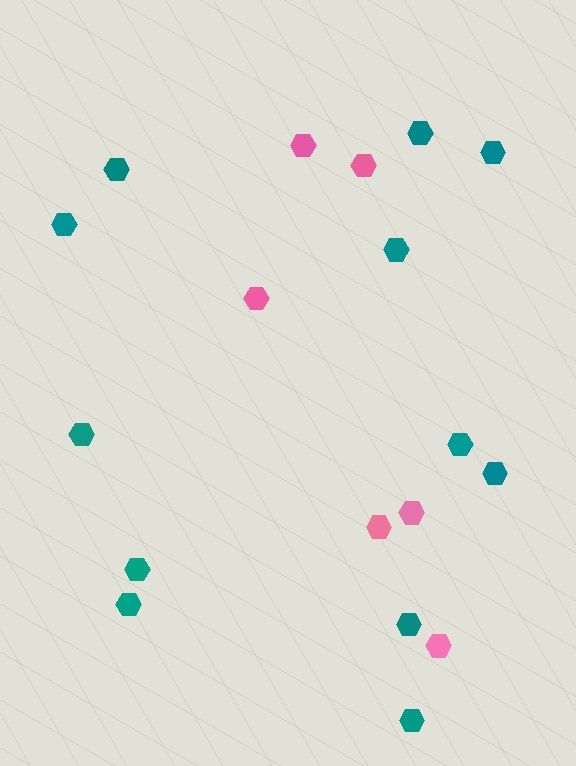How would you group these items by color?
There are 2 groups: one group of pink hexagons (6) and one group of teal hexagons (12).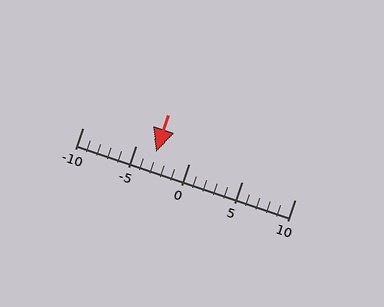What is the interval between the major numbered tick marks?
The major tick marks are spaced 5 units apart.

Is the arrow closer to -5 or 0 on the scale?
The arrow is closer to -5.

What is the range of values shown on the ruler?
The ruler shows values from -10 to 10.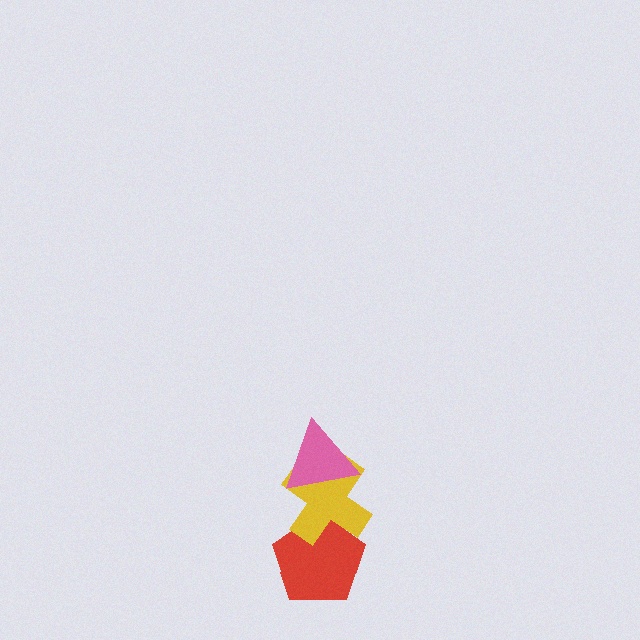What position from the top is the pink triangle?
The pink triangle is 1st from the top.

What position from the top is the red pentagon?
The red pentagon is 3rd from the top.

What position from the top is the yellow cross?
The yellow cross is 2nd from the top.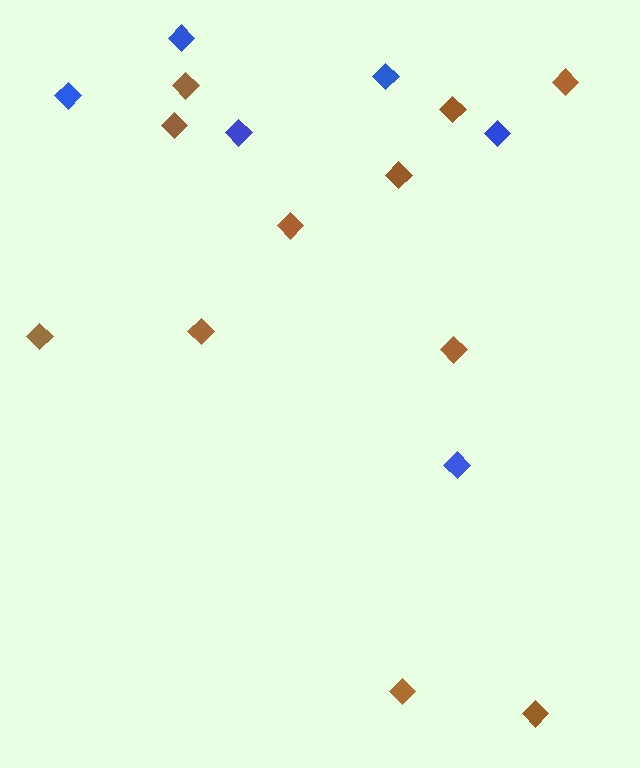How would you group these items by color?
There are 2 groups: one group of blue diamonds (6) and one group of brown diamonds (11).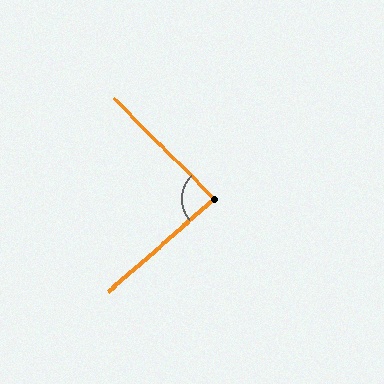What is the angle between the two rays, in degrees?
Approximately 86 degrees.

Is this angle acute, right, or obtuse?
It is approximately a right angle.